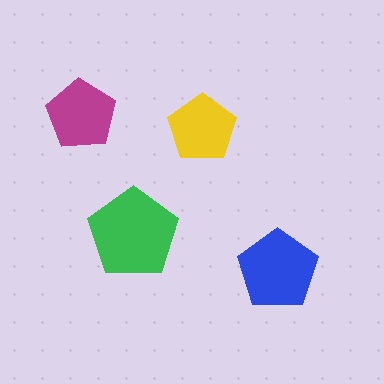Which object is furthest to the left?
The magenta pentagon is leftmost.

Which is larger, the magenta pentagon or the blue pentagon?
The blue one.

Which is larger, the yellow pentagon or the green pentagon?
The green one.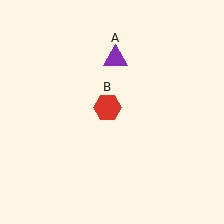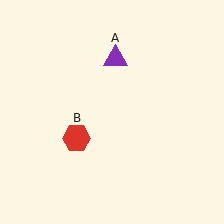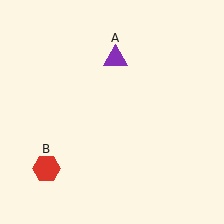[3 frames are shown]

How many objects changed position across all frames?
1 object changed position: red hexagon (object B).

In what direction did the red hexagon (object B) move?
The red hexagon (object B) moved down and to the left.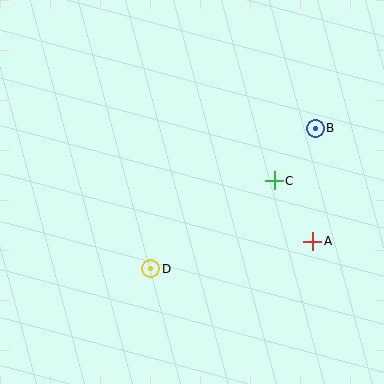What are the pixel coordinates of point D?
Point D is at (151, 269).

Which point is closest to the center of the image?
Point C at (274, 181) is closest to the center.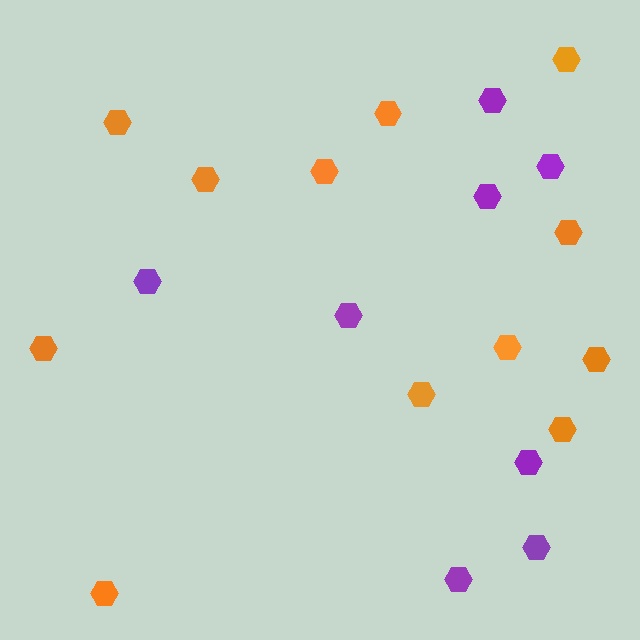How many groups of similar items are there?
There are 2 groups: one group of orange hexagons (12) and one group of purple hexagons (8).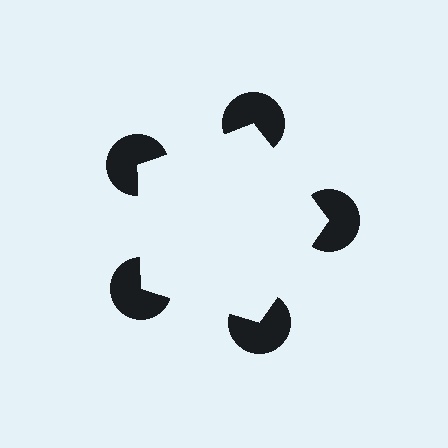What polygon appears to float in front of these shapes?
An illusory pentagon — its edges are inferred from the aligned wedge cuts in the pac-man discs, not physically drawn.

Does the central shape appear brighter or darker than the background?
It typically appears slightly brighter than the background, even though no actual brightness change is drawn.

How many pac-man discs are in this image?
There are 5 — one at each vertex of the illusory pentagon.